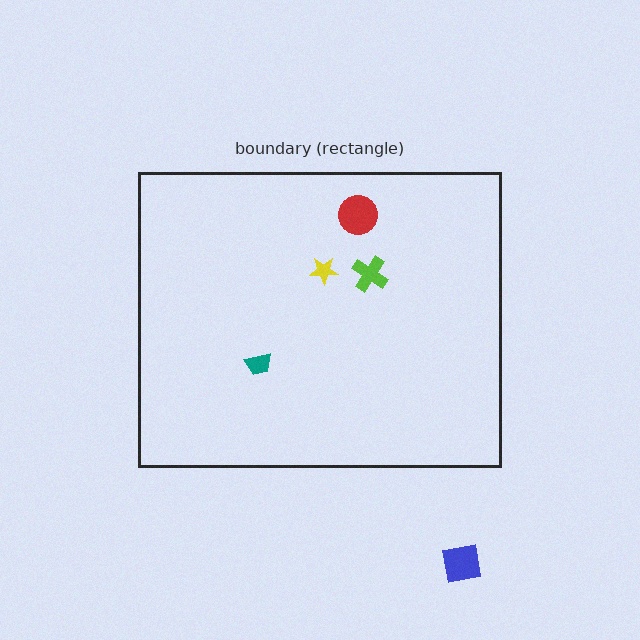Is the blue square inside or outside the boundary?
Outside.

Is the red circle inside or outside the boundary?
Inside.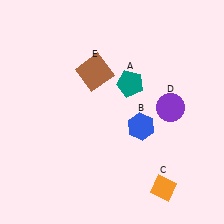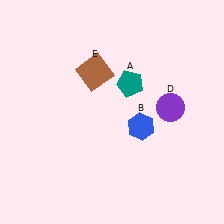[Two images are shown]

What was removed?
The orange diamond (C) was removed in Image 2.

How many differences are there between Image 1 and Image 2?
There is 1 difference between the two images.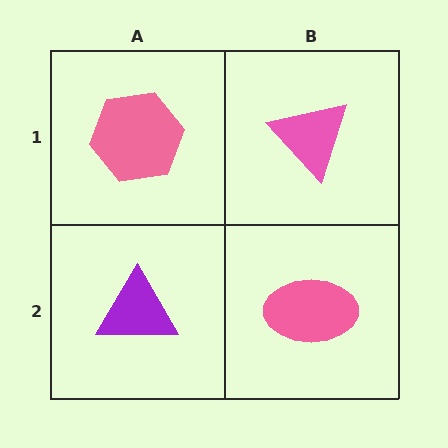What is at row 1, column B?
A pink triangle.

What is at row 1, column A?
A pink hexagon.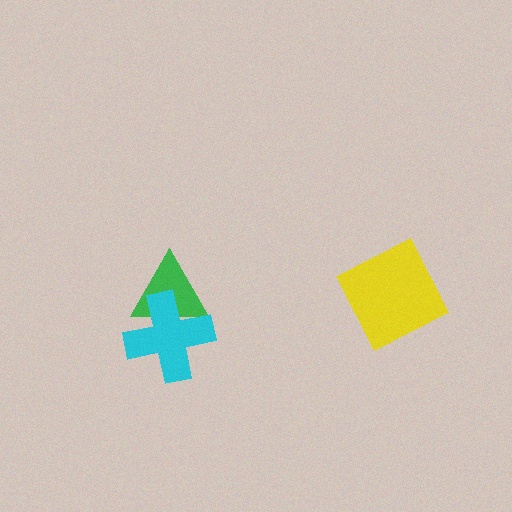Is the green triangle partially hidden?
Yes, it is partially covered by another shape.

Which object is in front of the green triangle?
The cyan cross is in front of the green triangle.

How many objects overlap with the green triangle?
1 object overlaps with the green triangle.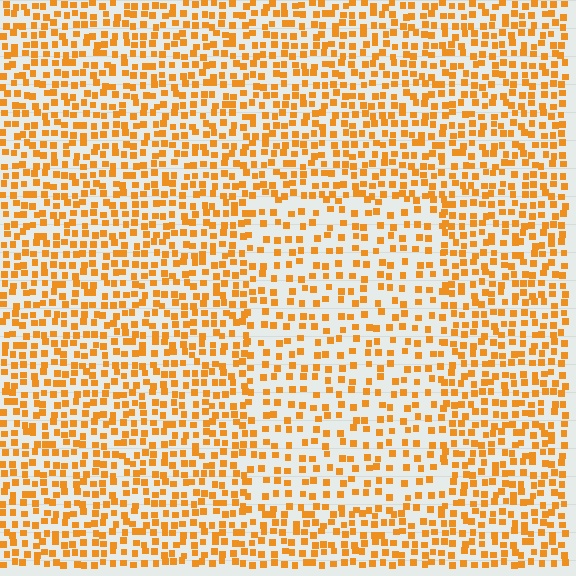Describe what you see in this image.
The image contains small orange elements arranged at two different densities. A rectangle-shaped region is visible where the elements are less densely packed than the surrounding area.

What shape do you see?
I see a rectangle.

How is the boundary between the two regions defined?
The boundary is defined by a change in element density (approximately 1.7x ratio). All elements are the same color, size, and shape.